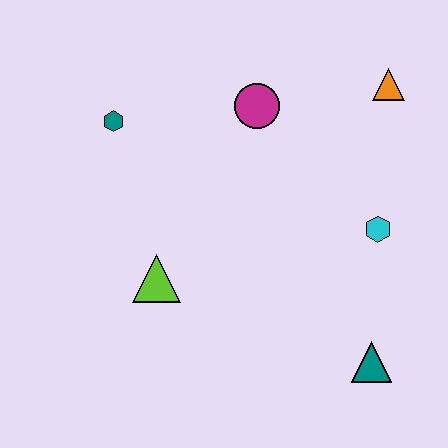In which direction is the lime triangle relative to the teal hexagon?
The lime triangle is below the teal hexagon.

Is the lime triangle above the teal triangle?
Yes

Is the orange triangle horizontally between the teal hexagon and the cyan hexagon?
No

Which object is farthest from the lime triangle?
The orange triangle is farthest from the lime triangle.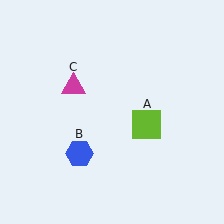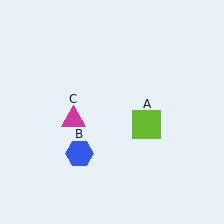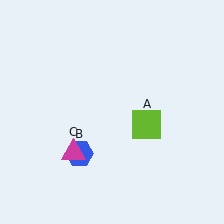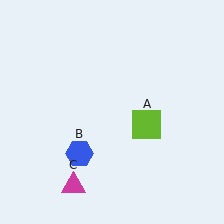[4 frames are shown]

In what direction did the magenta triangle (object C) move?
The magenta triangle (object C) moved down.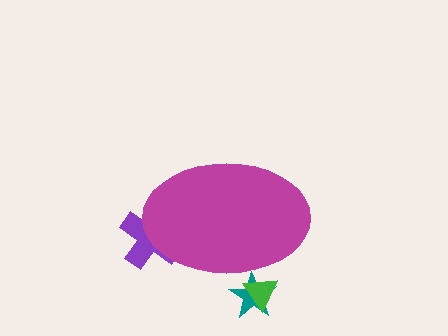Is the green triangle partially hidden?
Yes, the green triangle is partially hidden behind the magenta ellipse.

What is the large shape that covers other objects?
A magenta ellipse.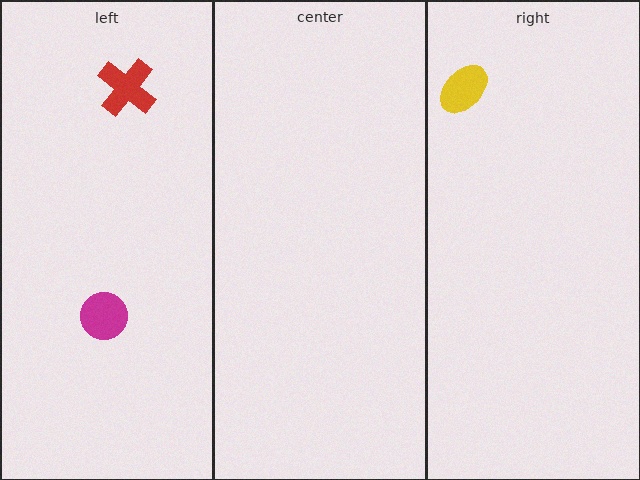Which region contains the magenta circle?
The left region.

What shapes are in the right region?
The yellow ellipse.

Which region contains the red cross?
The left region.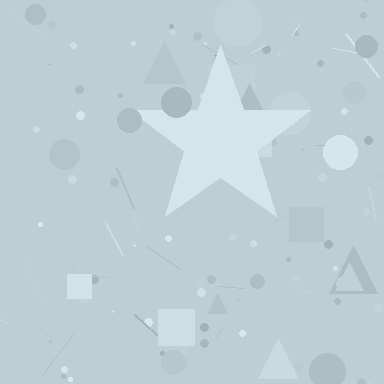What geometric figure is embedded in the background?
A star is embedded in the background.